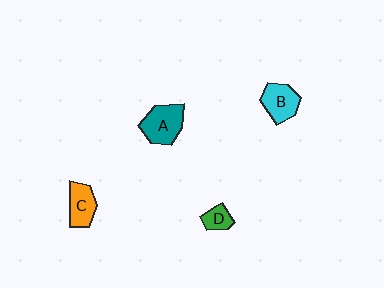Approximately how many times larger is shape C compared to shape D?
Approximately 1.7 times.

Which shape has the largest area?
Shape A (teal).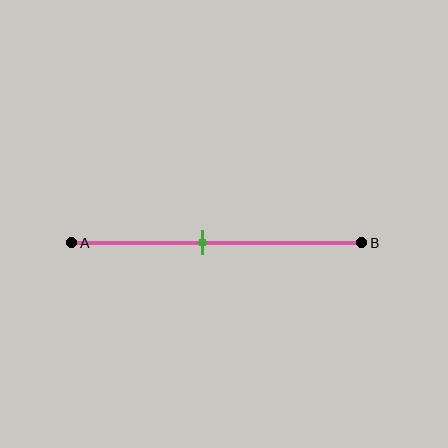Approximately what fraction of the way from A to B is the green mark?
The green mark is approximately 45% of the way from A to B.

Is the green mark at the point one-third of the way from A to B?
No, the mark is at about 45% from A, not at the 33% one-third point.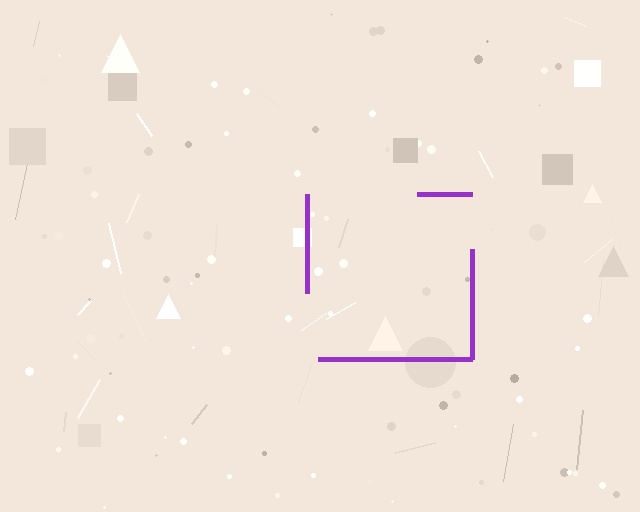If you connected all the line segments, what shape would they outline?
They would outline a square.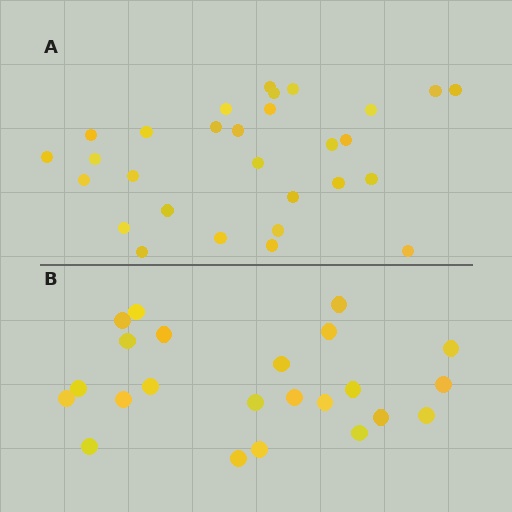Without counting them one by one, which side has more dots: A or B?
Region A (the top region) has more dots.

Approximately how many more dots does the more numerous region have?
Region A has about 6 more dots than region B.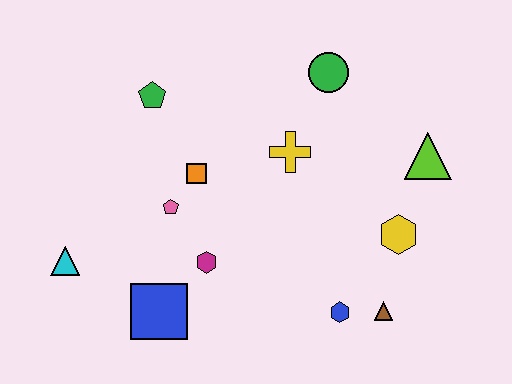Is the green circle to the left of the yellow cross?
No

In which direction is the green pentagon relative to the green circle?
The green pentagon is to the left of the green circle.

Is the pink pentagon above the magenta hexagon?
Yes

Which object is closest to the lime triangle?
The yellow hexagon is closest to the lime triangle.